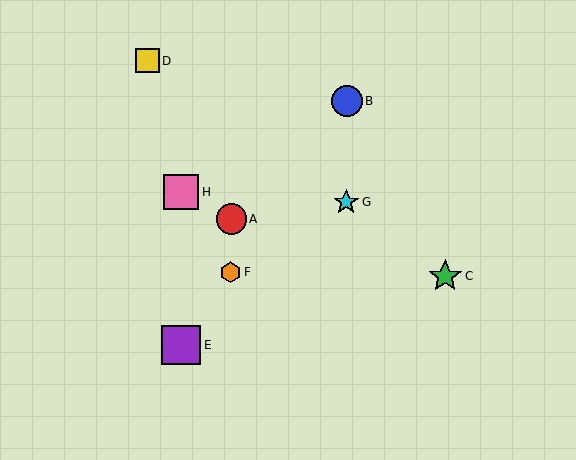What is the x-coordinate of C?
Object C is at x≈445.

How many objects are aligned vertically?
2 objects (E, H) are aligned vertically.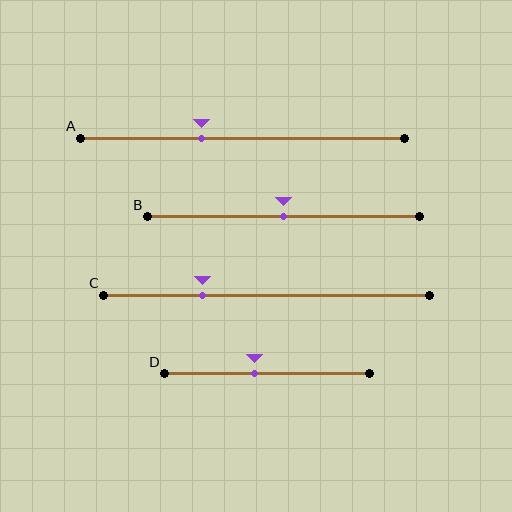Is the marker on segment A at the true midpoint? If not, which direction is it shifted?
No, the marker on segment A is shifted to the left by about 13% of the segment length.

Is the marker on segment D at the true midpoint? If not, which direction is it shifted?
No, the marker on segment D is shifted to the left by about 6% of the segment length.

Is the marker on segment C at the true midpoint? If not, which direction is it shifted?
No, the marker on segment C is shifted to the left by about 20% of the segment length.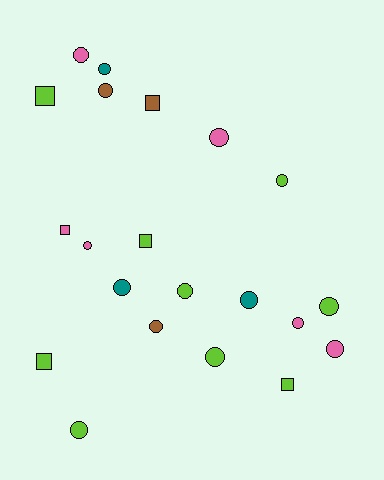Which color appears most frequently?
Lime, with 9 objects.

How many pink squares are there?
There is 1 pink square.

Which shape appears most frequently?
Circle, with 15 objects.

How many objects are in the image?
There are 21 objects.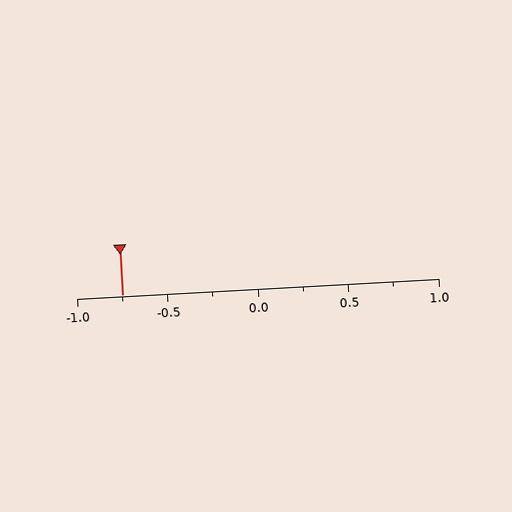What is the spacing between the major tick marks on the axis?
The major ticks are spaced 0.5 apart.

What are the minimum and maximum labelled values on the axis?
The axis runs from -1.0 to 1.0.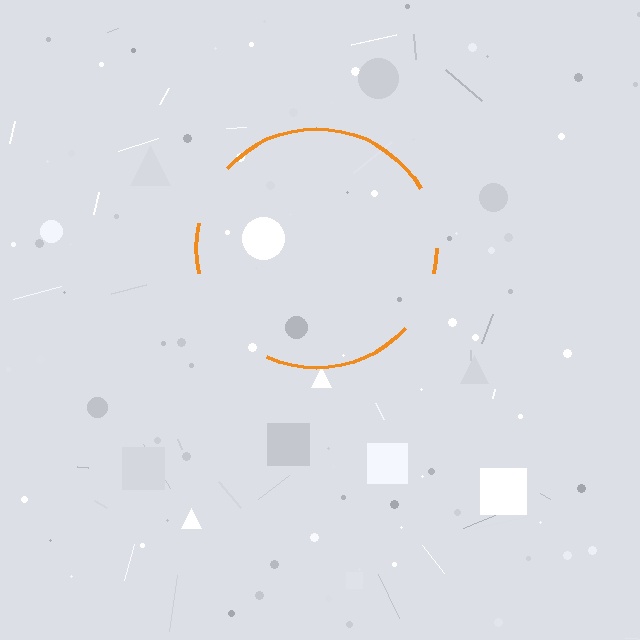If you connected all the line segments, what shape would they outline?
They would outline a circle.